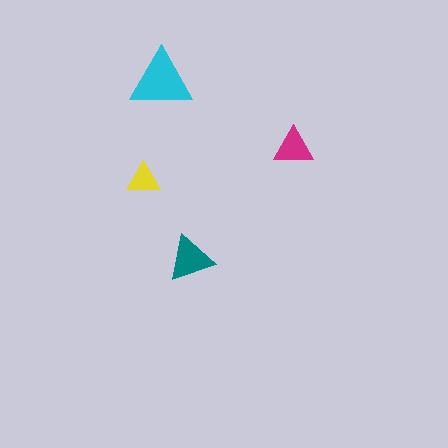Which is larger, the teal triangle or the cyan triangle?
The cyan one.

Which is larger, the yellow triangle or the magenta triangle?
The magenta one.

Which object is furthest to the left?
The yellow triangle is leftmost.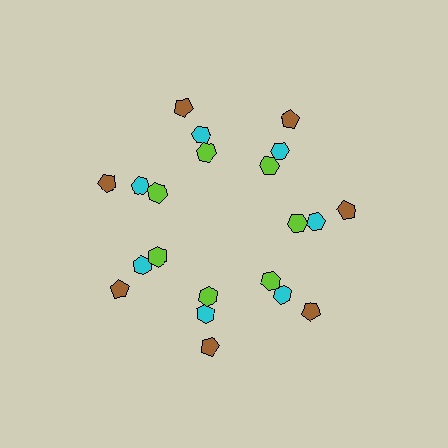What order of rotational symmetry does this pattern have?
This pattern has 7-fold rotational symmetry.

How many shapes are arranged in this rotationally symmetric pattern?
There are 21 shapes, arranged in 7 groups of 3.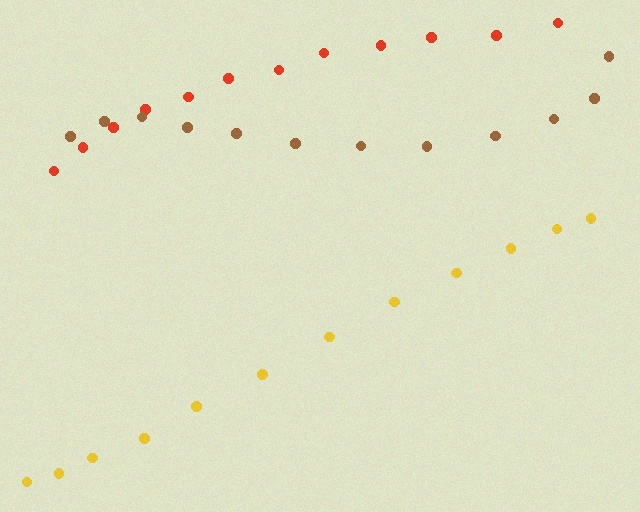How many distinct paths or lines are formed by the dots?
There are 3 distinct paths.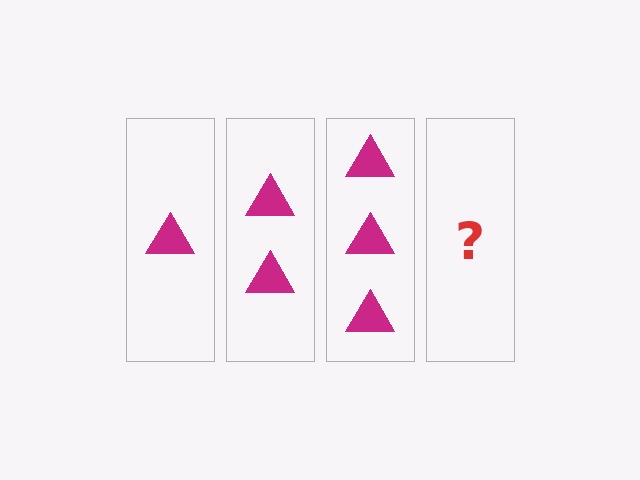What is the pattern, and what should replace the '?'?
The pattern is that each step adds one more triangle. The '?' should be 4 triangles.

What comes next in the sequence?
The next element should be 4 triangles.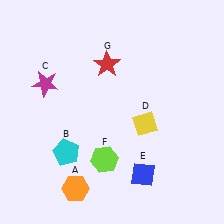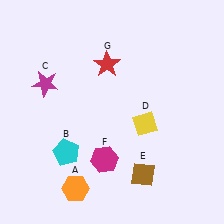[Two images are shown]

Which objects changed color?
E changed from blue to brown. F changed from lime to magenta.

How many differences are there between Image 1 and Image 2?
There are 2 differences between the two images.